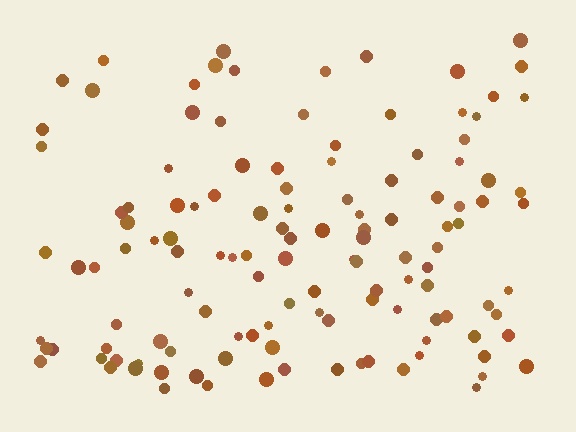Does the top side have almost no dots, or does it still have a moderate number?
Still a moderate number, just noticeably fewer than the bottom.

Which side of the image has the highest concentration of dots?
The bottom.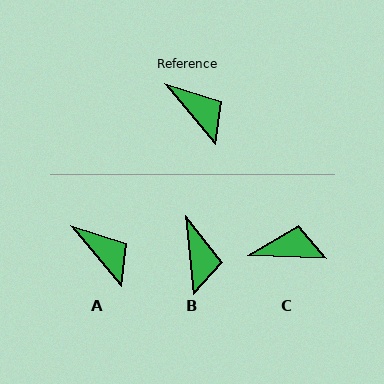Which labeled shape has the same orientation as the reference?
A.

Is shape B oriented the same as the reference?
No, it is off by about 34 degrees.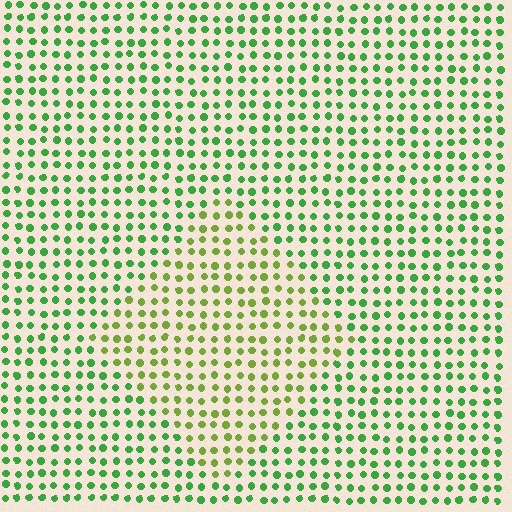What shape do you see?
I see a diamond.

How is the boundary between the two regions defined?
The boundary is defined purely by a slight shift in hue (about 36 degrees). Spacing, size, and orientation are identical on both sides.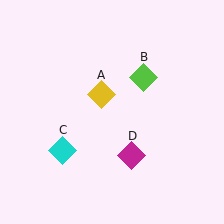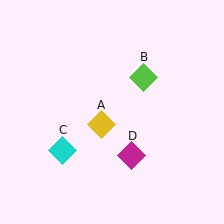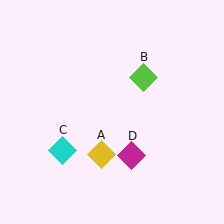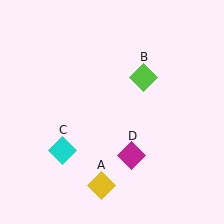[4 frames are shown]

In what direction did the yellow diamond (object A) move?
The yellow diamond (object A) moved down.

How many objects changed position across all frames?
1 object changed position: yellow diamond (object A).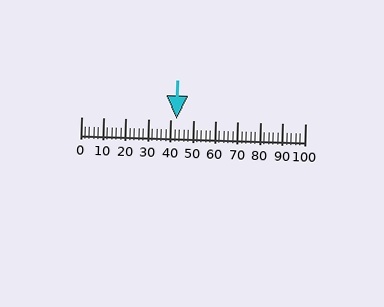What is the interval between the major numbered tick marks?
The major tick marks are spaced 10 units apart.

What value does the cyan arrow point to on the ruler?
The cyan arrow points to approximately 43.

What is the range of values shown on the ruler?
The ruler shows values from 0 to 100.